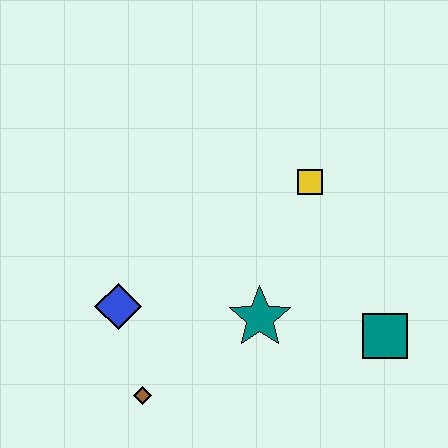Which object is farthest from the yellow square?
The brown diamond is farthest from the yellow square.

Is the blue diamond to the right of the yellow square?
No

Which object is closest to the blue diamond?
The brown diamond is closest to the blue diamond.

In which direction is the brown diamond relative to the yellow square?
The brown diamond is below the yellow square.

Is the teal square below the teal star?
Yes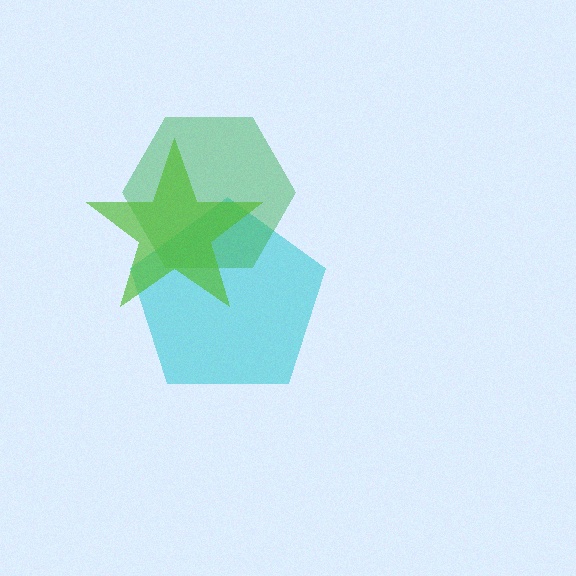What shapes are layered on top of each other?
The layered shapes are: a cyan pentagon, a green hexagon, a lime star.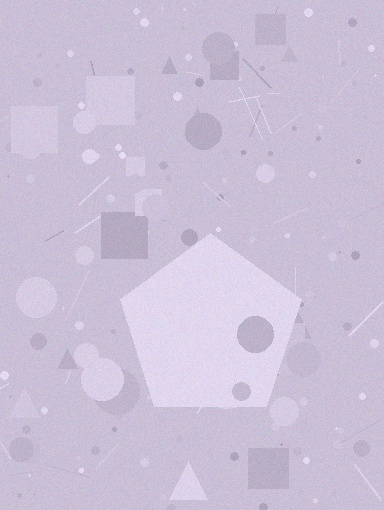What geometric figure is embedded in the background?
A pentagon is embedded in the background.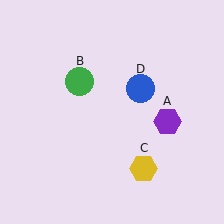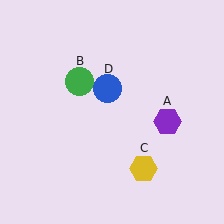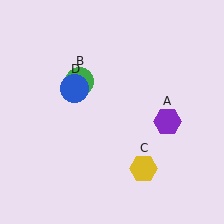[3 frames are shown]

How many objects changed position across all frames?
1 object changed position: blue circle (object D).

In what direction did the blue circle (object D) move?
The blue circle (object D) moved left.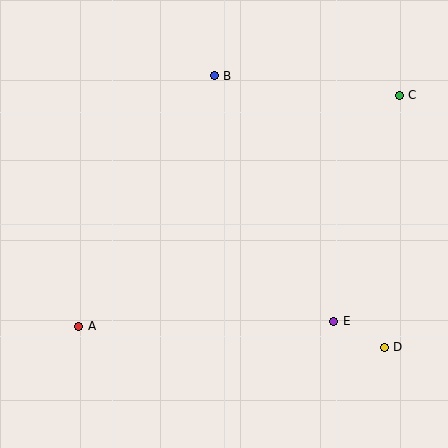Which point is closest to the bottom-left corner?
Point A is closest to the bottom-left corner.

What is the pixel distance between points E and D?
The distance between E and D is 56 pixels.